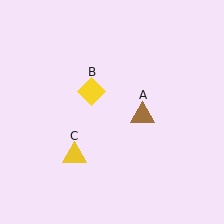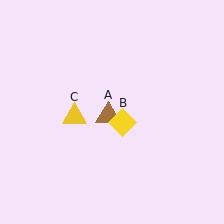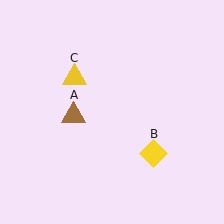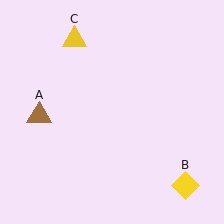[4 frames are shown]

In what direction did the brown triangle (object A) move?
The brown triangle (object A) moved left.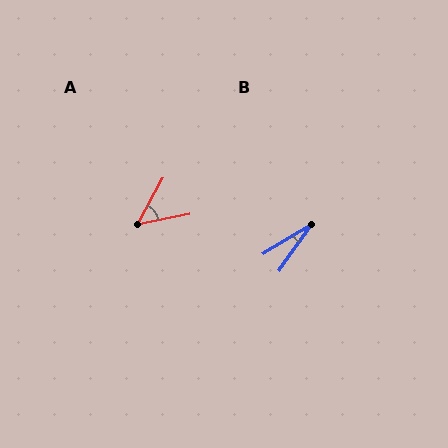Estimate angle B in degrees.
Approximately 23 degrees.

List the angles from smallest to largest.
B (23°), A (51°).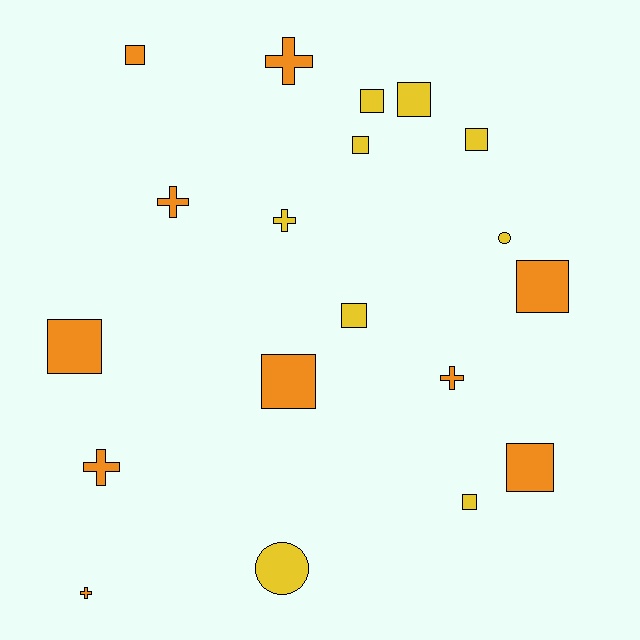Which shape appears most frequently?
Square, with 11 objects.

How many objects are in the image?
There are 19 objects.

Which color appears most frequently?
Orange, with 10 objects.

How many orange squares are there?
There are 5 orange squares.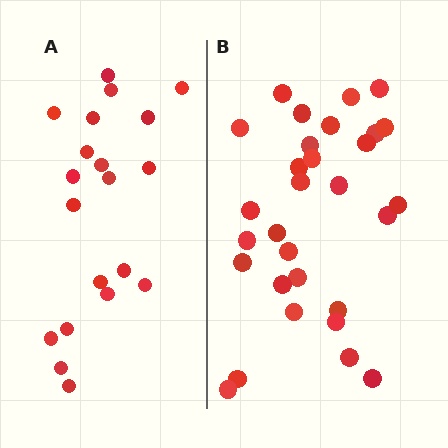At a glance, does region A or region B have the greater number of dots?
Region B (the right region) has more dots.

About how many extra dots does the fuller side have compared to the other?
Region B has roughly 10 or so more dots than region A.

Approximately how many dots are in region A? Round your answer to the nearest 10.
About 20 dots.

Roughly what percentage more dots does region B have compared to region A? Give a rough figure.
About 50% more.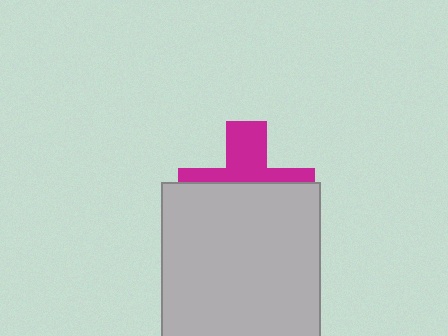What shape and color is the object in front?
The object in front is a light gray square.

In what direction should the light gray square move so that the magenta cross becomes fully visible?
The light gray square should move down. That is the shortest direction to clear the overlap and leave the magenta cross fully visible.